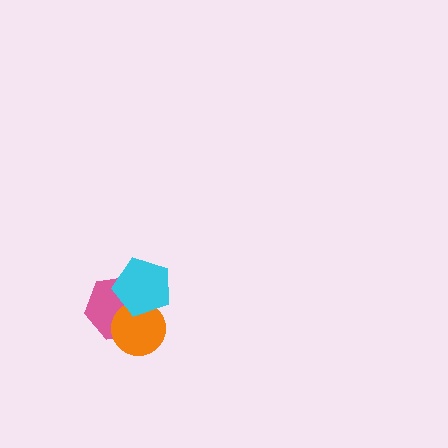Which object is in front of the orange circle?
The cyan pentagon is in front of the orange circle.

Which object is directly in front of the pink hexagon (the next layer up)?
The orange circle is directly in front of the pink hexagon.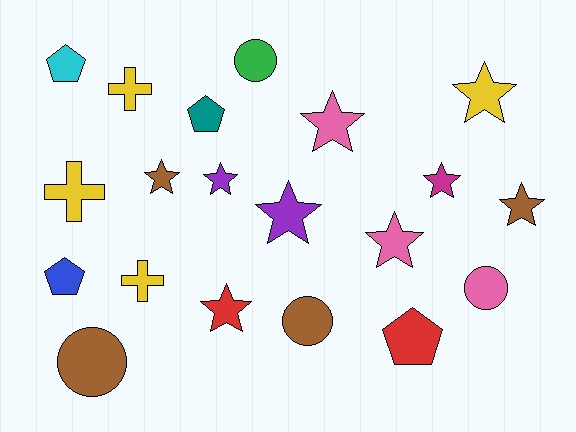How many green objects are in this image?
There is 1 green object.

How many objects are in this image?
There are 20 objects.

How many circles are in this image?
There are 4 circles.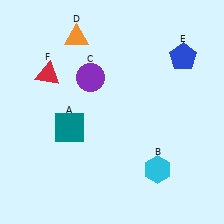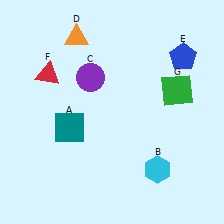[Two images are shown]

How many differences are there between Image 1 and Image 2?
There is 1 difference between the two images.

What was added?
A green square (G) was added in Image 2.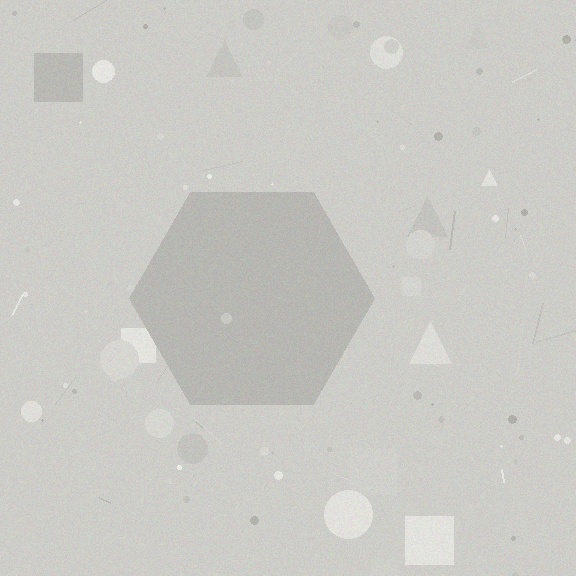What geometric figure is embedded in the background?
A hexagon is embedded in the background.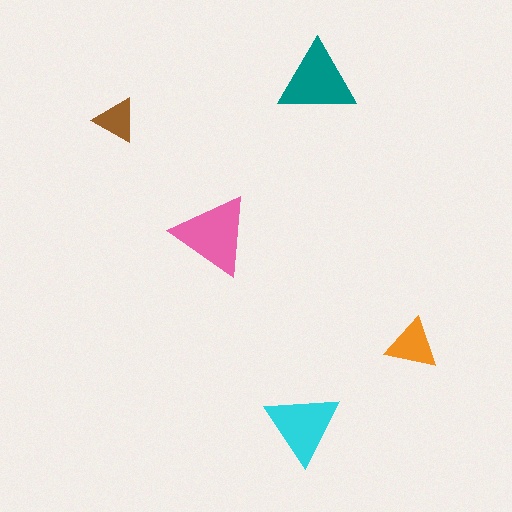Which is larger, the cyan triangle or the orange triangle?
The cyan one.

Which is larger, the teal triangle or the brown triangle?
The teal one.